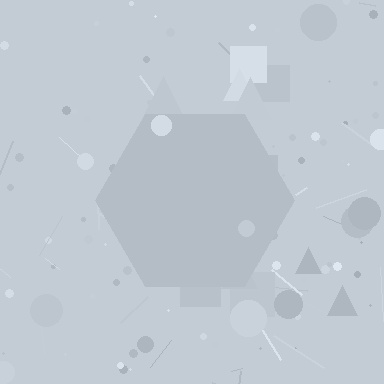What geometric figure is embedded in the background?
A hexagon is embedded in the background.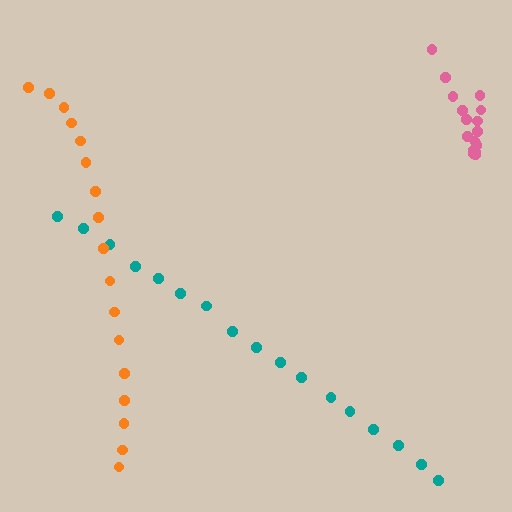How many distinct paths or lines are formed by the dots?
There are 3 distinct paths.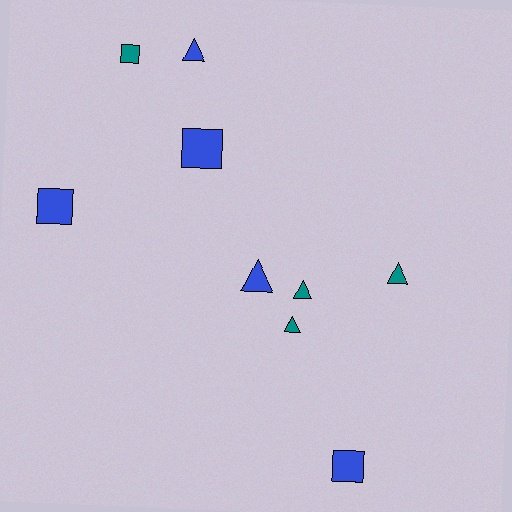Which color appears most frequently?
Blue, with 5 objects.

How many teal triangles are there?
There are 3 teal triangles.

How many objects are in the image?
There are 9 objects.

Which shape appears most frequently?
Triangle, with 5 objects.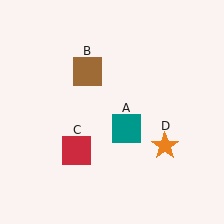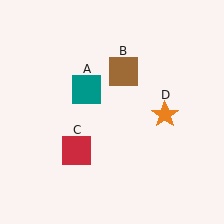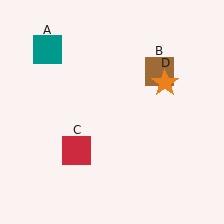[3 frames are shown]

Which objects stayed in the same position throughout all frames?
Red square (object C) remained stationary.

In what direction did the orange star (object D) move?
The orange star (object D) moved up.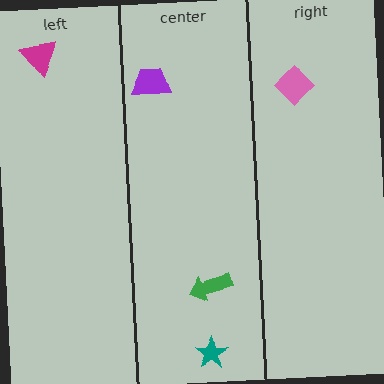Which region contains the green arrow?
The center region.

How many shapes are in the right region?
1.